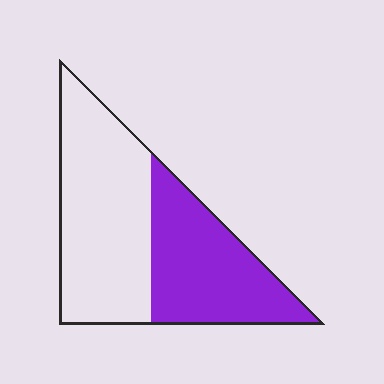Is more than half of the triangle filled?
No.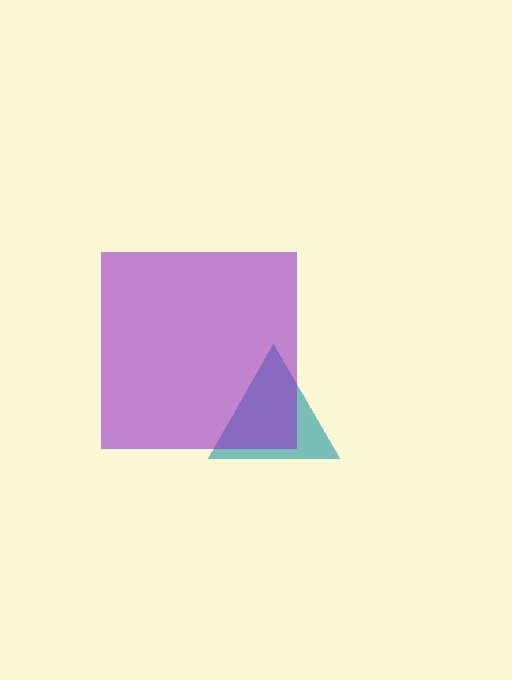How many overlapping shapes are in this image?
There are 2 overlapping shapes in the image.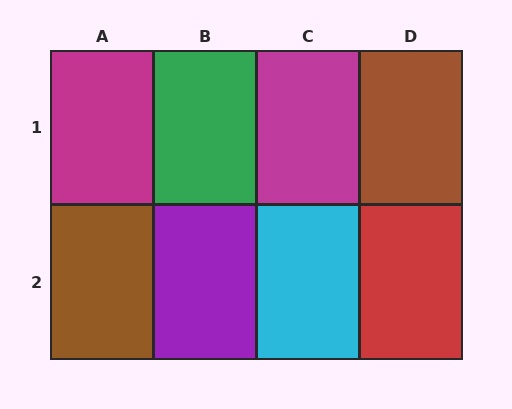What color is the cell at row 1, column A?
Magenta.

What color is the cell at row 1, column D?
Brown.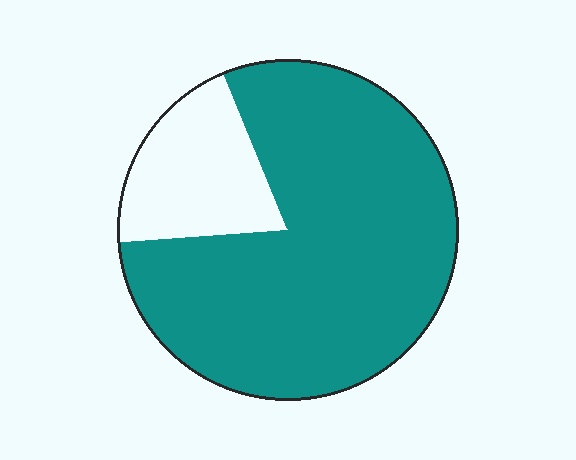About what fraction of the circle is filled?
About four fifths (4/5).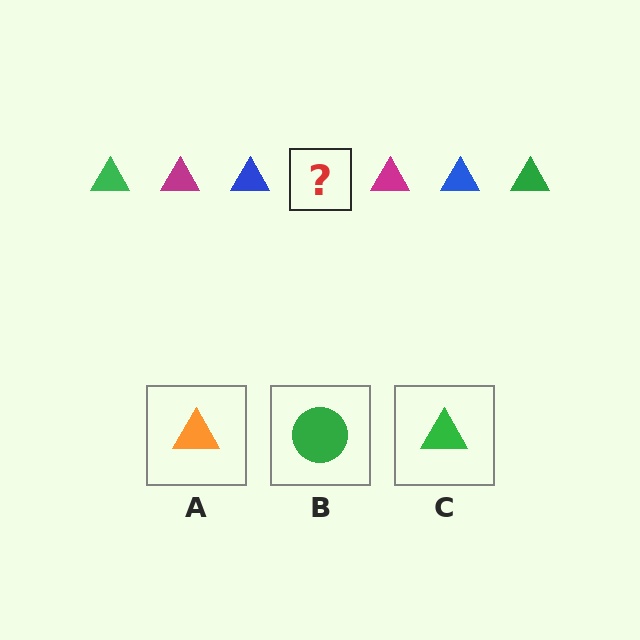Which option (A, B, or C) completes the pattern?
C.